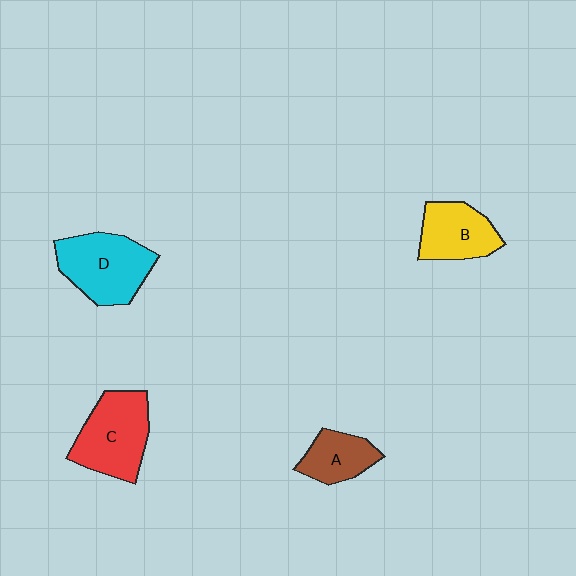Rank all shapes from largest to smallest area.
From largest to smallest: D (cyan), C (red), B (yellow), A (brown).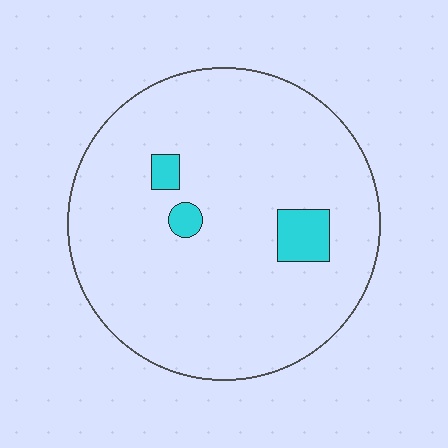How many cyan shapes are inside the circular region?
3.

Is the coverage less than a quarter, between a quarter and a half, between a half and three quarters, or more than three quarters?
Less than a quarter.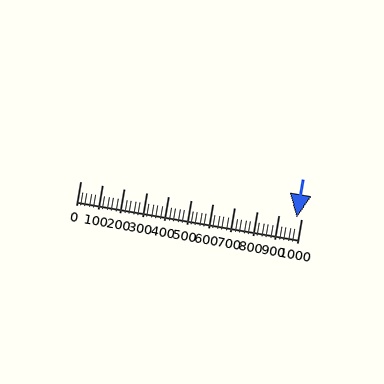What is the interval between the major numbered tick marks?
The major tick marks are spaced 100 units apart.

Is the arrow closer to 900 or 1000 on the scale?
The arrow is closer to 1000.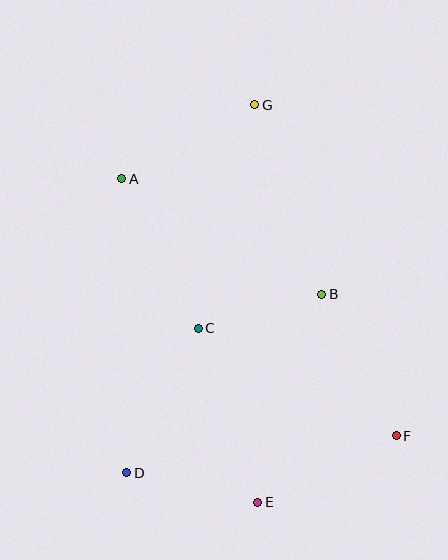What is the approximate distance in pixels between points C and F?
The distance between C and F is approximately 225 pixels.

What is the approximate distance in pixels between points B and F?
The distance between B and F is approximately 160 pixels.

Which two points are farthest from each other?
Points E and G are farthest from each other.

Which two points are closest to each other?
Points B and C are closest to each other.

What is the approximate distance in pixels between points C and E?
The distance between C and E is approximately 184 pixels.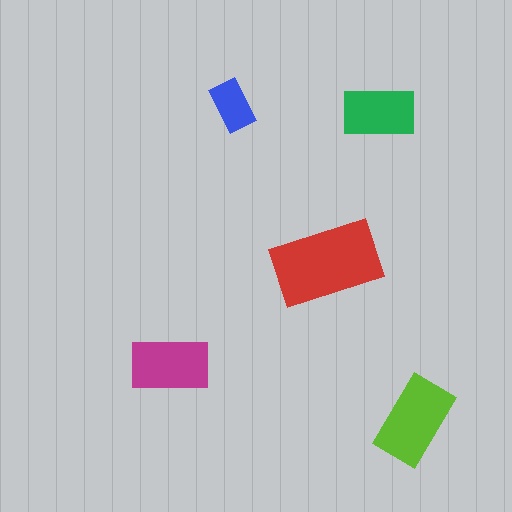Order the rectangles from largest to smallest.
the red one, the lime one, the magenta one, the green one, the blue one.